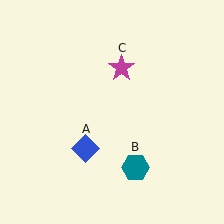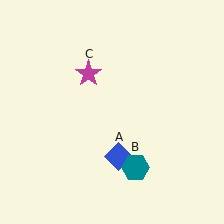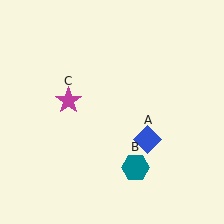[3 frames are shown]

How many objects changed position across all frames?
2 objects changed position: blue diamond (object A), magenta star (object C).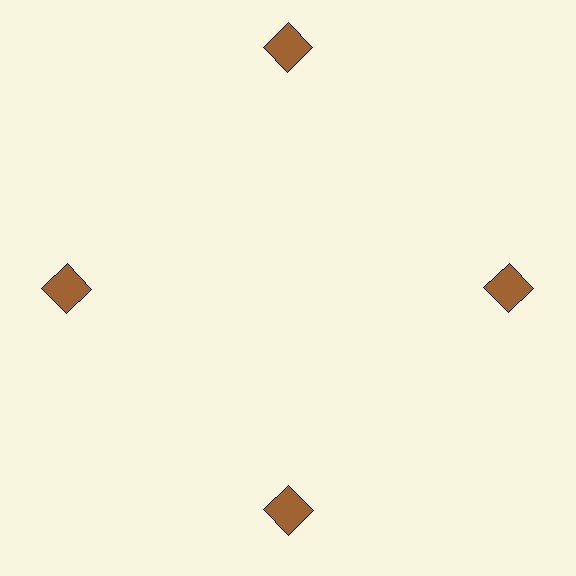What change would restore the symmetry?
The symmetry would be restored by moving it inward, back onto the ring so that all 4 squares sit at equal angles and equal distance from the center.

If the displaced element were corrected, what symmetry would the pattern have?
It would have 4-fold rotational symmetry — the pattern would map onto itself every 90 degrees.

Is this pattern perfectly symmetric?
No. The 4 brown squares are arranged in a ring, but one element near the 12 o'clock position is pushed outward from the center, breaking the 4-fold rotational symmetry.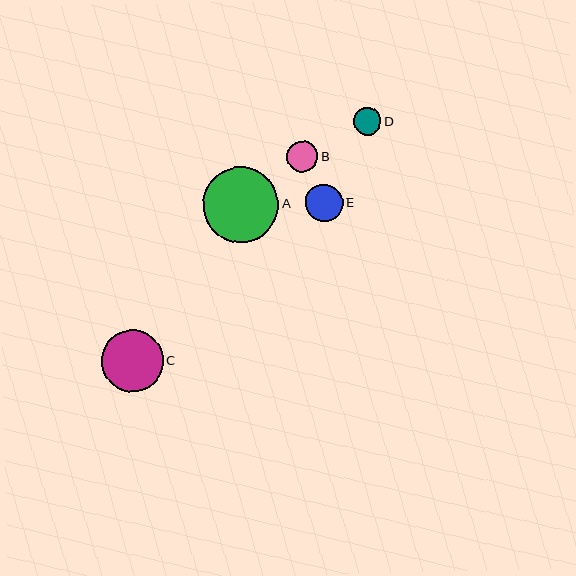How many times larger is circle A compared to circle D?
Circle A is approximately 2.7 times the size of circle D.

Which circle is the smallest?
Circle D is the smallest with a size of approximately 28 pixels.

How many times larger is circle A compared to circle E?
Circle A is approximately 2.0 times the size of circle E.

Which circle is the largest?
Circle A is the largest with a size of approximately 75 pixels.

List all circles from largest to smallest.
From largest to smallest: A, C, E, B, D.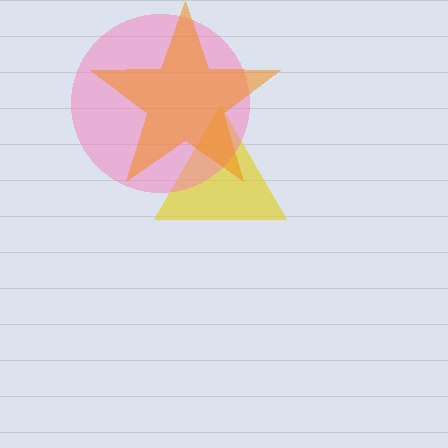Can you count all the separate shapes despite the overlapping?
Yes, there are 3 separate shapes.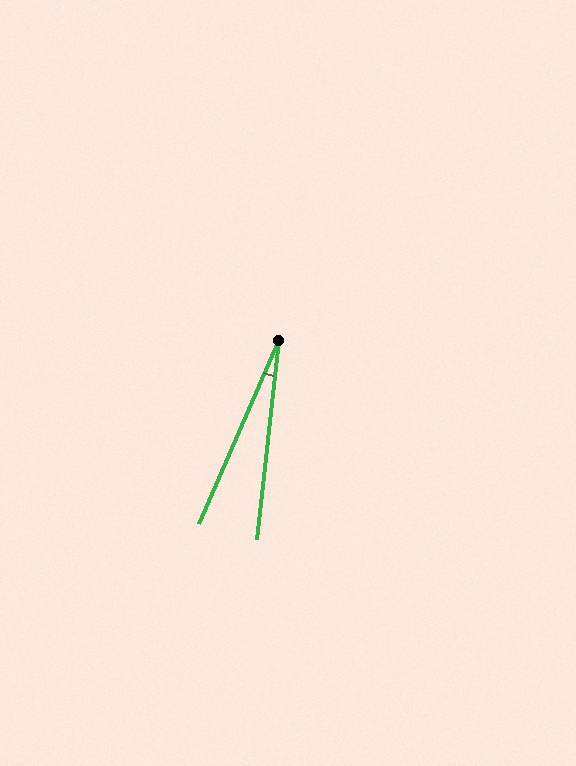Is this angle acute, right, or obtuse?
It is acute.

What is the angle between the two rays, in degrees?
Approximately 17 degrees.